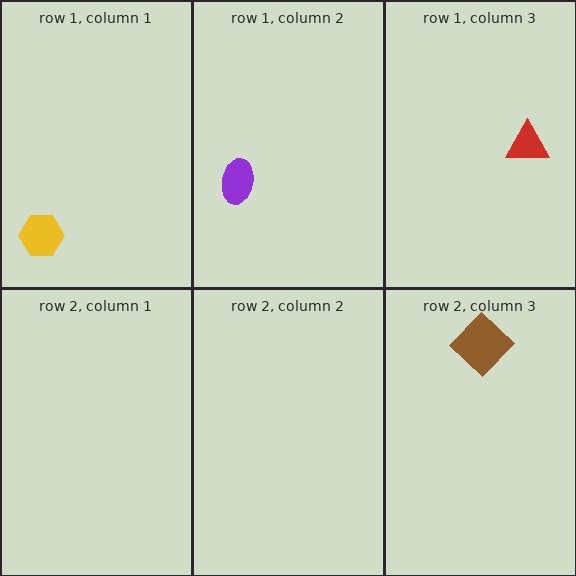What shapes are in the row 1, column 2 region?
The purple ellipse.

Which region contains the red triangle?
The row 1, column 3 region.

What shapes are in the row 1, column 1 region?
The yellow hexagon.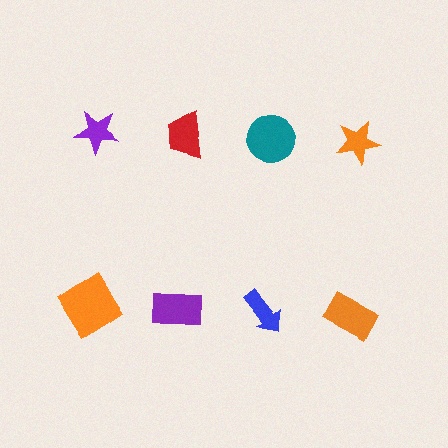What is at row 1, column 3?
A teal circle.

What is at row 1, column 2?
A red trapezoid.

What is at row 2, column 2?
A purple rectangle.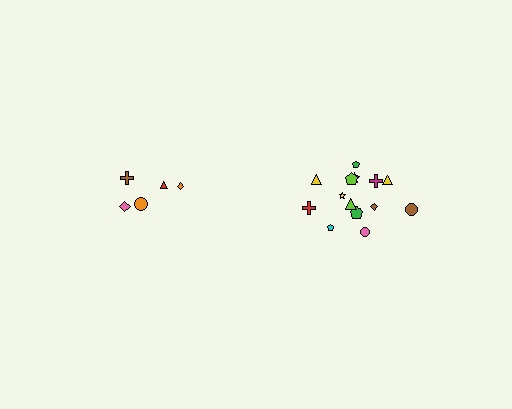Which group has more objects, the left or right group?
The right group.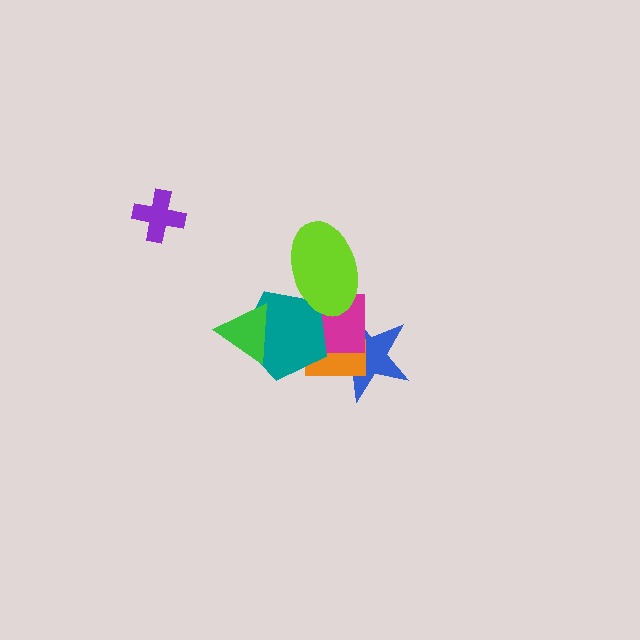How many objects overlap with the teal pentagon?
5 objects overlap with the teal pentagon.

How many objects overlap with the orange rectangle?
3 objects overlap with the orange rectangle.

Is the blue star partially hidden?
Yes, it is partially covered by another shape.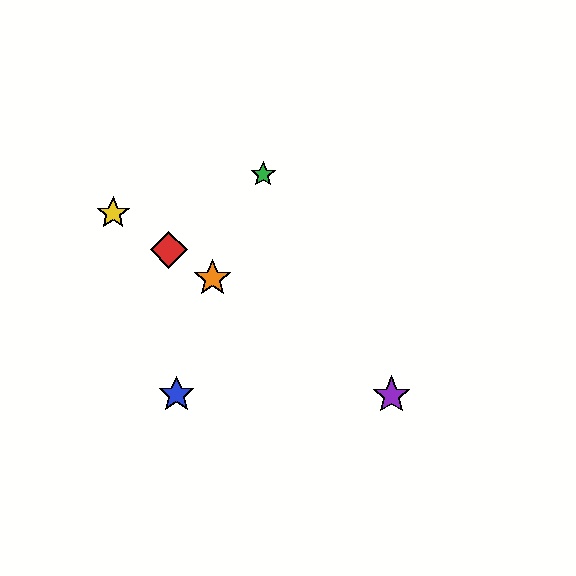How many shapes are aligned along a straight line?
4 shapes (the red diamond, the yellow star, the purple star, the orange star) are aligned along a straight line.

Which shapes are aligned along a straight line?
The red diamond, the yellow star, the purple star, the orange star are aligned along a straight line.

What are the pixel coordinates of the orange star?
The orange star is at (213, 278).